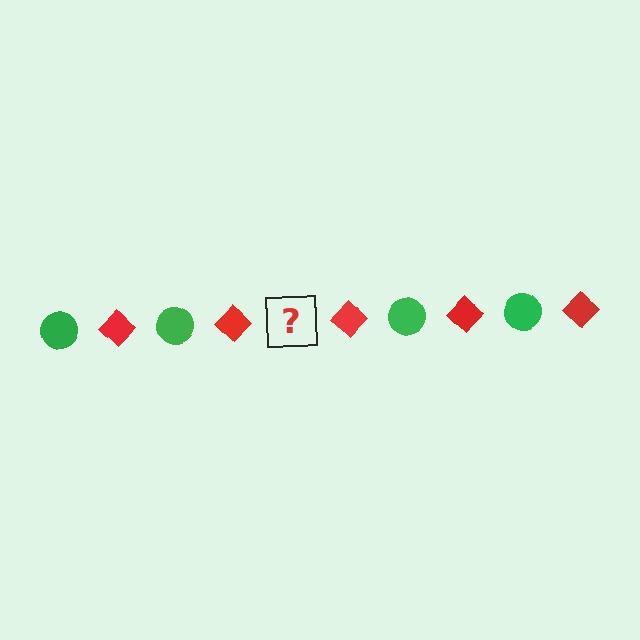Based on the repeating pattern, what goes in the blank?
The blank should be a green circle.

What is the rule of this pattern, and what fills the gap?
The rule is that the pattern alternates between green circle and red diamond. The gap should be filled with a green circle.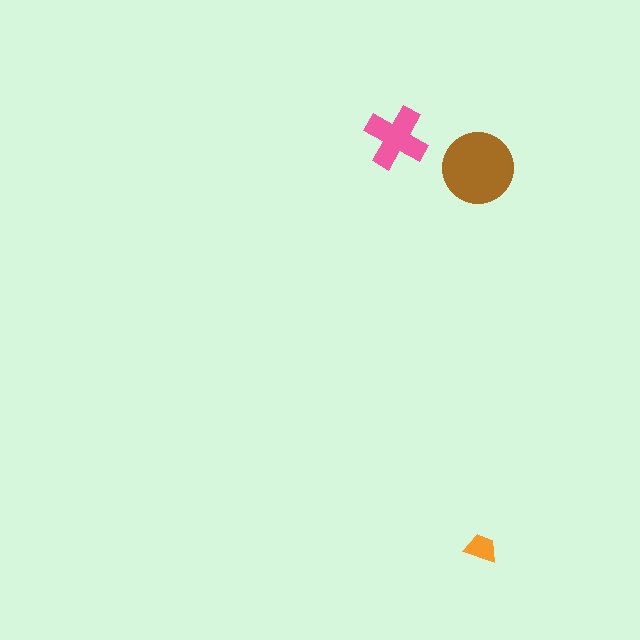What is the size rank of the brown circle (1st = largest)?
1st.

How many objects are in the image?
There are 3 objects in the image.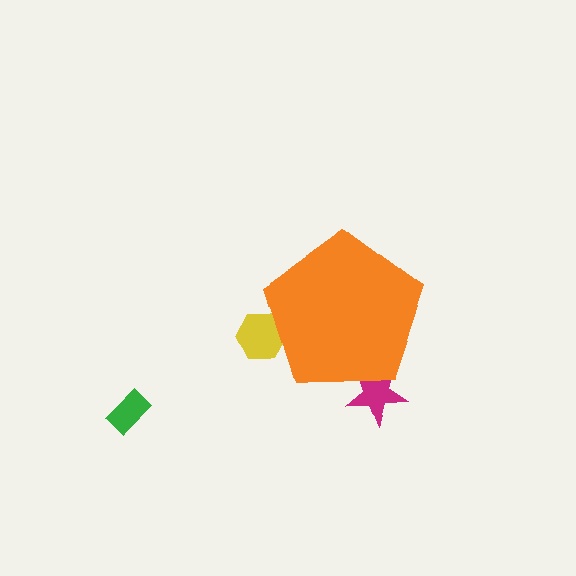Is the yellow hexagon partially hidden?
Yes, the yellow hexagon is partially hidden behind the orange pentagon.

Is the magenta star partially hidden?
Yes, the magenta star is partially hidden behind the orange pentagon.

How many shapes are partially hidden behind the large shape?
2 shapes are partially hidden.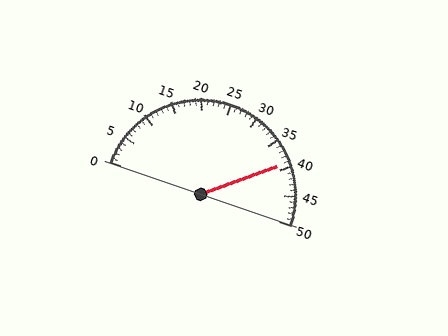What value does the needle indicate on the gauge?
The needle indicates approximately 39.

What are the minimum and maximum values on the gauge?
The gauge ranges from 0 to 50.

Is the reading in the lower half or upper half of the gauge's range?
The reading is in the upper half of the range (0 to 50).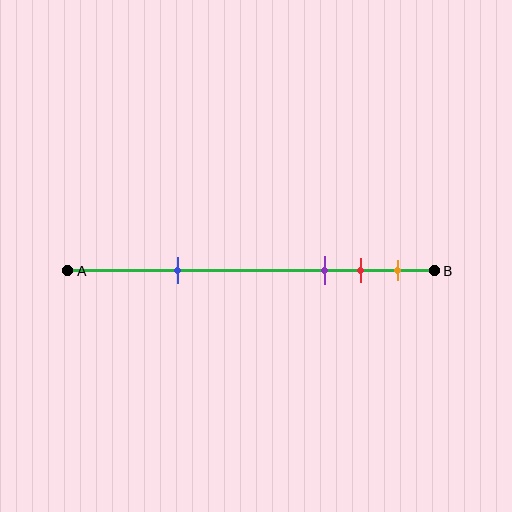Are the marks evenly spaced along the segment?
No, the marks are not evenly spaced.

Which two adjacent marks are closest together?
The red and orange marks are the closest adjacent pair.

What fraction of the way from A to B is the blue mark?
The blue mark is approximately 30% (0.3) of the way from A to B.